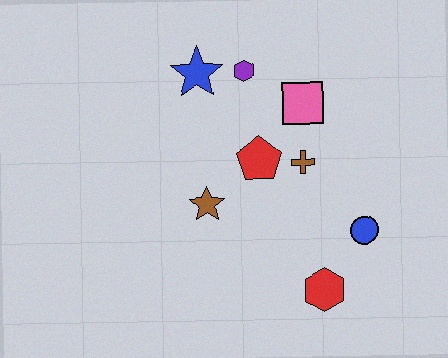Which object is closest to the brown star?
The red pentagon is closest to the brown star.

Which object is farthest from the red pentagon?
The red hexagon is farthest from the red pentagon.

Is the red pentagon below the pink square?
Yes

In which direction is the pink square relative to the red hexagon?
The pink square is above the red hexagon.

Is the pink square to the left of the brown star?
No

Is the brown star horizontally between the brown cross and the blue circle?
No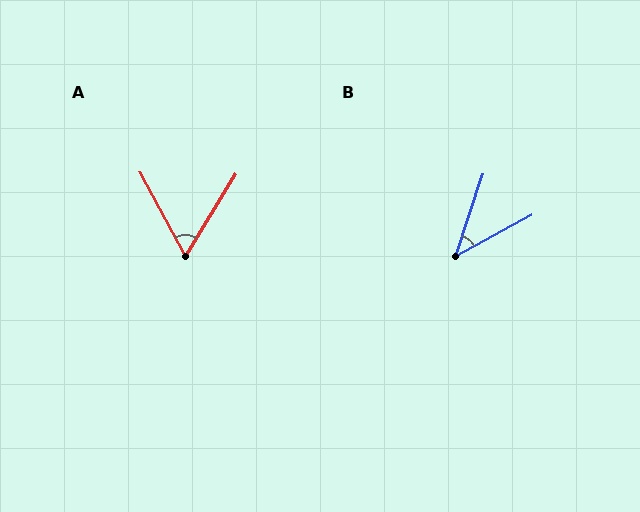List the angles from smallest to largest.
B (43°), A (59°).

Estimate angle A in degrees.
Approximately 59 degrees.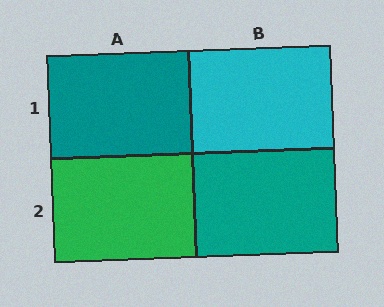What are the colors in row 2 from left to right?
Green, teal.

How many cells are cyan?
1 cell is cyan.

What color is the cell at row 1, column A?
Teal.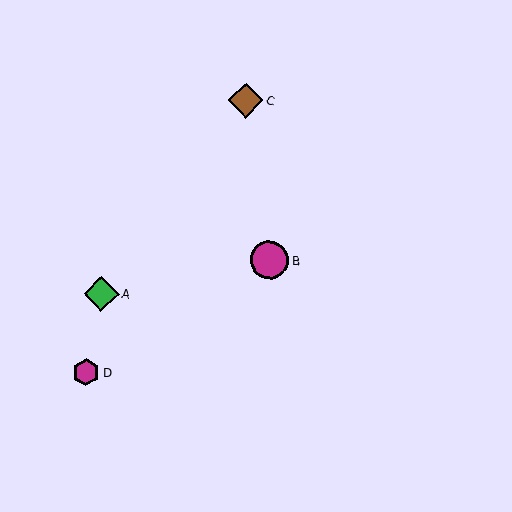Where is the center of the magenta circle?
The center of the magenta circle is at (269, 260).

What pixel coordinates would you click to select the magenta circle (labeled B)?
Click at (269, 260) to select the magenta circle B.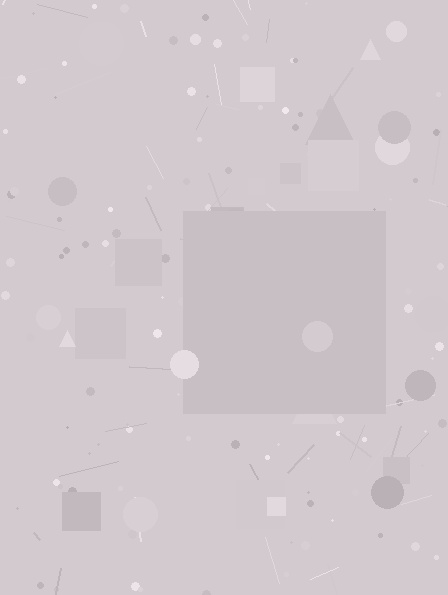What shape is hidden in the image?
A square is hidden in the image.